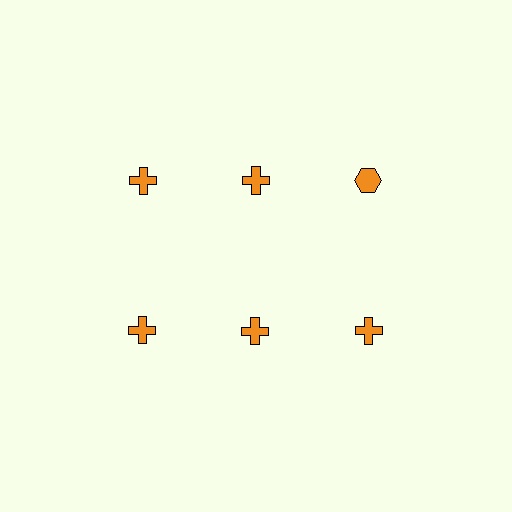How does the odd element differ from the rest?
It has a different shape: hexagon instead of cross.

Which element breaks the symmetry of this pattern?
The orange hexagon in the top row, center column breaks the symmetry. All other shapes are orange crosses.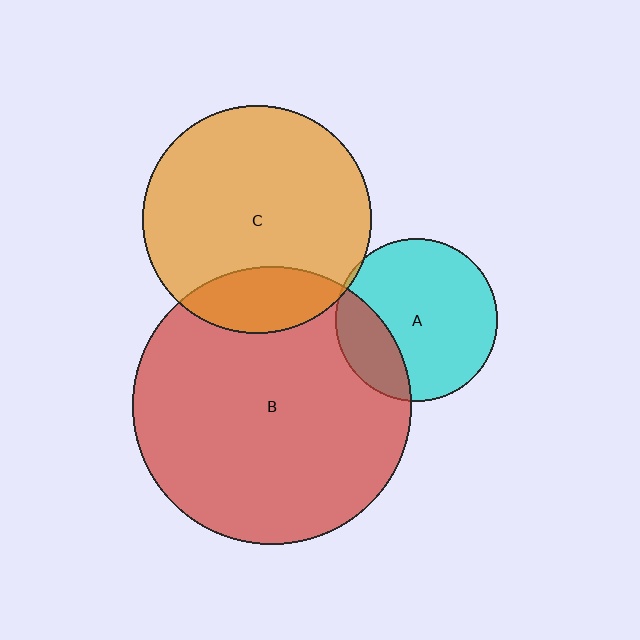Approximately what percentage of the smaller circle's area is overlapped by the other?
Approximately 20%.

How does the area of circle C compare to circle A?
Approximately 2.0 times.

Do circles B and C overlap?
Yes.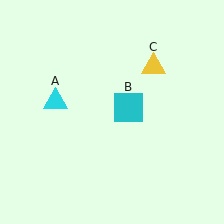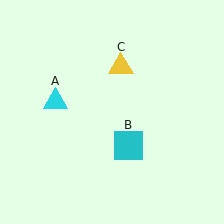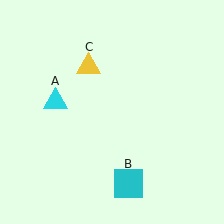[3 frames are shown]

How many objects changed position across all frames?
2 objects changed position: cyan square (object B), yellow triangle (object C).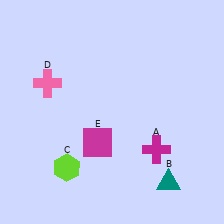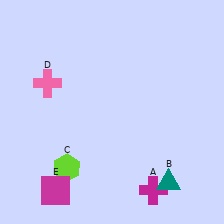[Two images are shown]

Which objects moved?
The objects that moved are: the magenta cross (A), the magenta square (E).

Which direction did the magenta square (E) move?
The magenta square (E) moved down.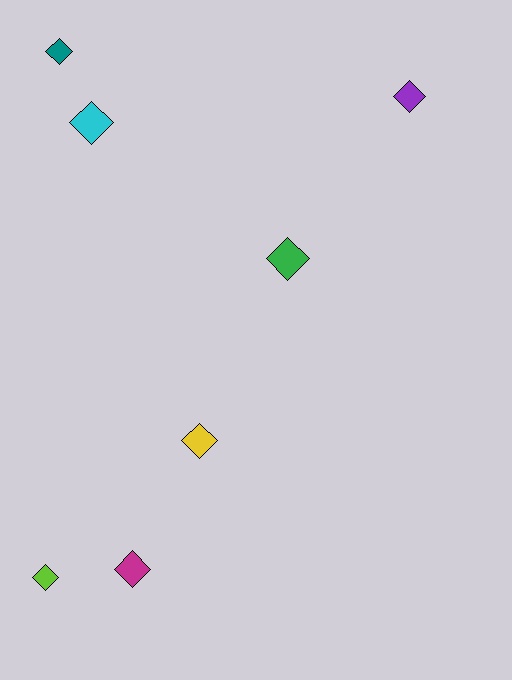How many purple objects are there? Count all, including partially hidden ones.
There is 1 purple object.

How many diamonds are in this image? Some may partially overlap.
There are 7 diamonds.